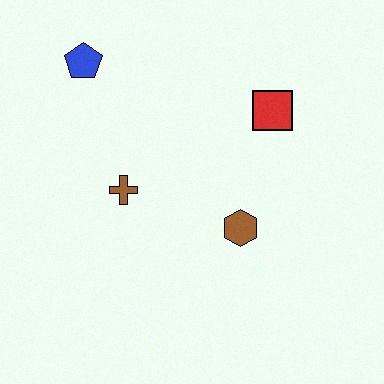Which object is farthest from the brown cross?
The red square is farthest from the brown cross.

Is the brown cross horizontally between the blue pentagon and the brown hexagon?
Yes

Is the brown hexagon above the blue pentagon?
No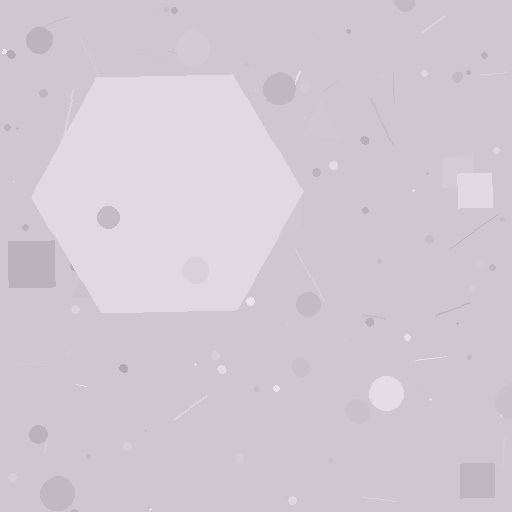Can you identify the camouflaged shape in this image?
The camouflaged shape is a hexagon.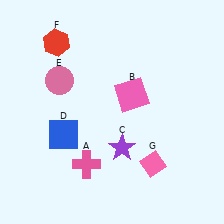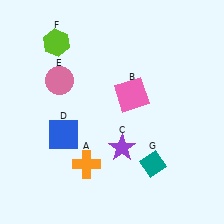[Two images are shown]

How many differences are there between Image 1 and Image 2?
There are 3 differences between the two images.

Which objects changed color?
A changed from pink to orange. F changed from red to lime. G changed from pink to teal.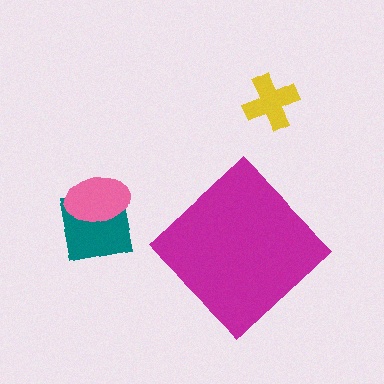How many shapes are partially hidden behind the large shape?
0 shapes are partially hidden.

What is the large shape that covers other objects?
A magenta diamond.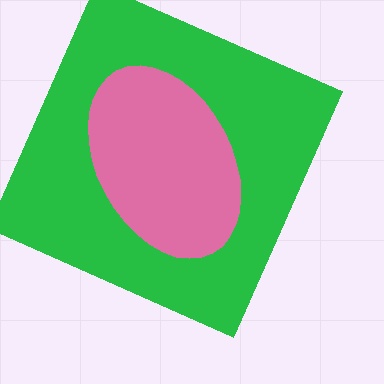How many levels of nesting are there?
2.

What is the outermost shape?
The green square.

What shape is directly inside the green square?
The pink ellipse.